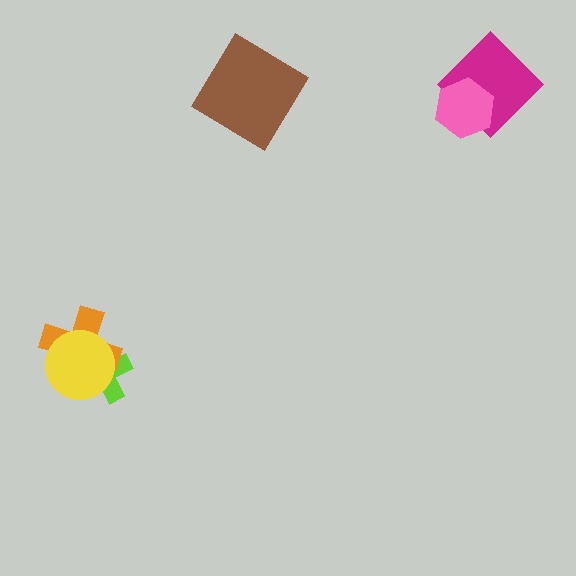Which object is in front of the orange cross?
The yellow circle is in front of the orange cross.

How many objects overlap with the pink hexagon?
1 object overlaps with the pink hexagon.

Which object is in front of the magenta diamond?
The pink hexagon is in front of the magenta diamond.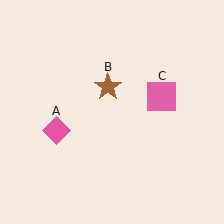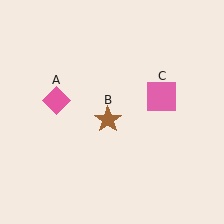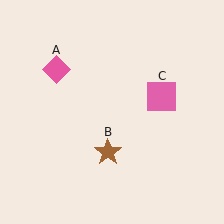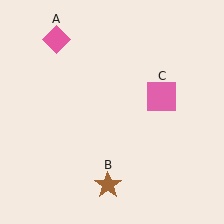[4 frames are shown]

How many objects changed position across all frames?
2 objects changed position: pink diamond (object A), brown star (object B).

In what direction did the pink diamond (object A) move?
The pink diamond (object A) moved up.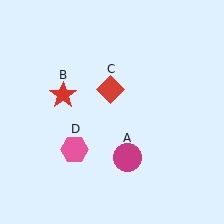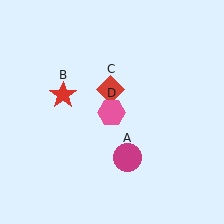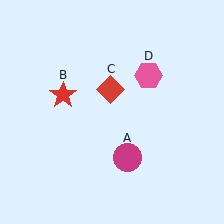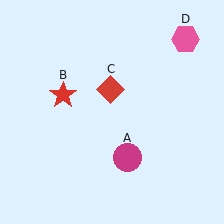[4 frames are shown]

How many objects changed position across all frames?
1 object changed position: pink hexagon (object D).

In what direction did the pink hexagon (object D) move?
The pink hexagon (object D) moved up and to the right.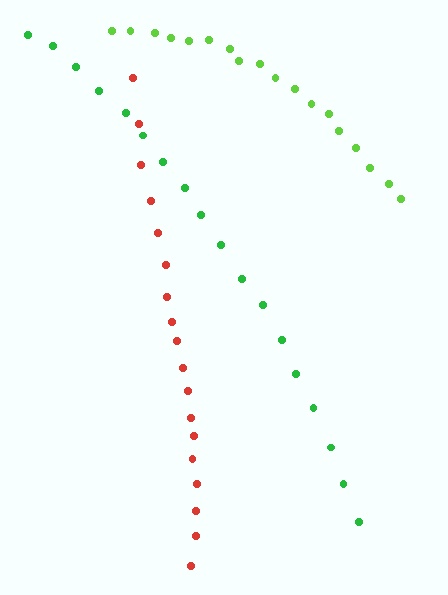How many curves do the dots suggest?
There are 3 distinct paths.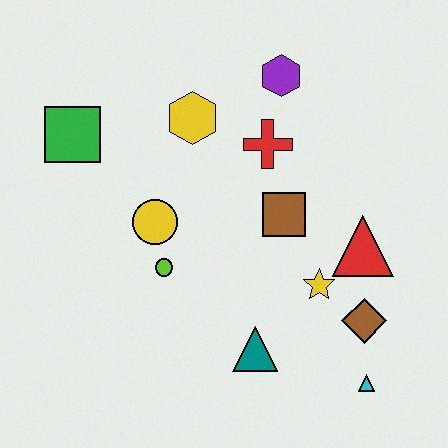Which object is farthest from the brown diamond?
The green square is farthest from the brown diamond.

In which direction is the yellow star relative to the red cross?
The yellow star is below the red cross.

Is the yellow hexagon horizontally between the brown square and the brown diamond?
No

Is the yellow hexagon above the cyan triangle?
Yes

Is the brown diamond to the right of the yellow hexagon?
Yes